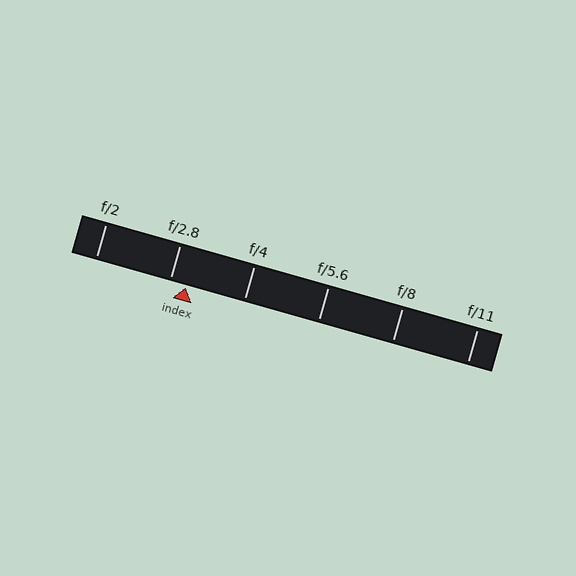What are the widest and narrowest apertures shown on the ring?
The widest aperture shown is f/2 and the narrowest is f/11.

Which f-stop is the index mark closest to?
The index mark is closest to f/2.8.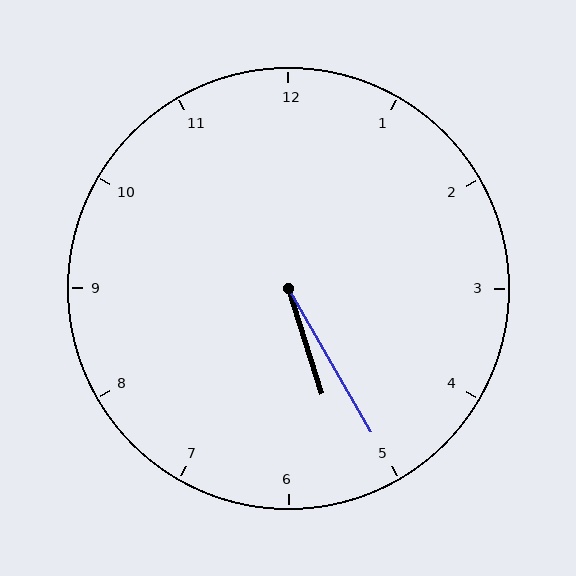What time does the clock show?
5:25.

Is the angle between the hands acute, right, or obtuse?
It is acute.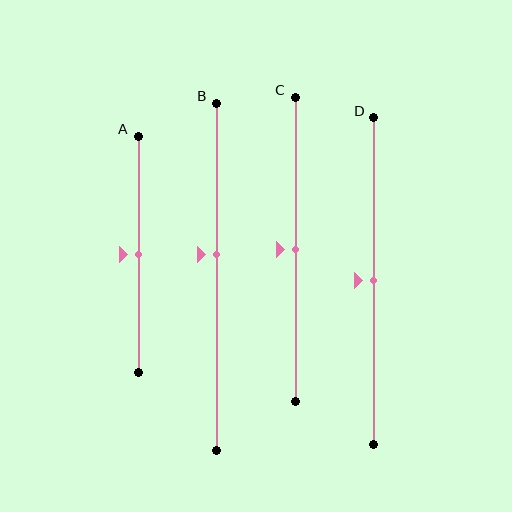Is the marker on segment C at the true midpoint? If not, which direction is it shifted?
Yes, the marker on segment C is at the true midpoint.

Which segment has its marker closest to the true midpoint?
Segment A has its marker closest to the true midpoint.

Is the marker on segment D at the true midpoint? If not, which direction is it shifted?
Yes, the marker on segment D is at the true midpoint.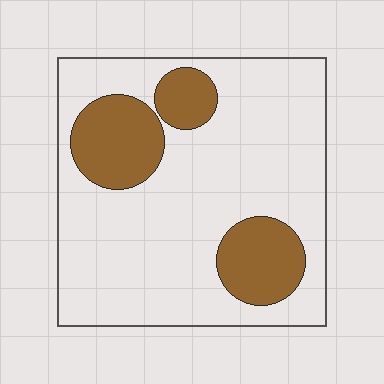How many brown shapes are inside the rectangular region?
3.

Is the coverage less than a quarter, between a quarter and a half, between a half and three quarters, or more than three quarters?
Less than a quarter.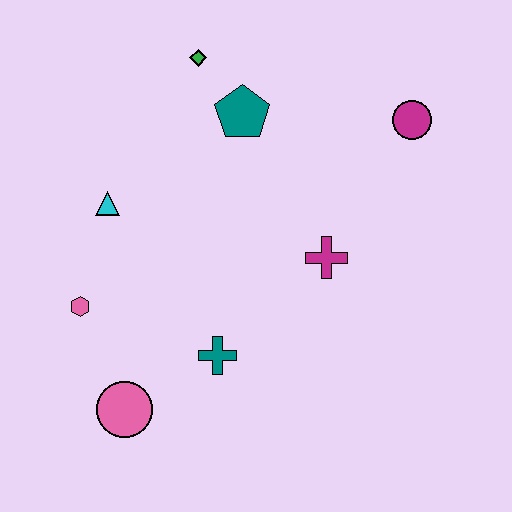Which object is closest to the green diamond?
The teal pentagon is closest to the green diamond.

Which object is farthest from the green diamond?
The pink circle is farthest from the green diamond.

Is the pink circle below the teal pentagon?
Yes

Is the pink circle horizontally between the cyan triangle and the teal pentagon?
Yes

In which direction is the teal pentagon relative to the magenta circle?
The teal pentagon is to the left of the magenta circle.